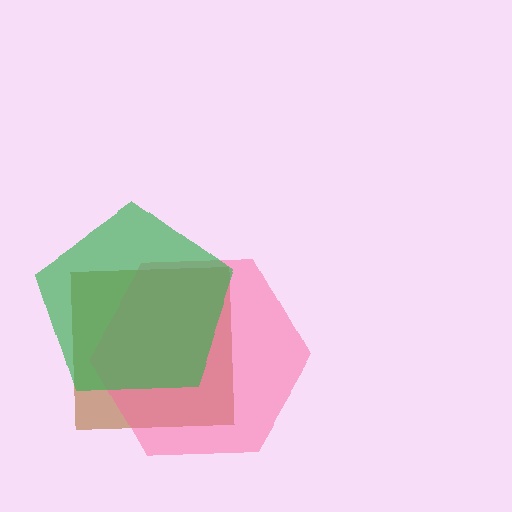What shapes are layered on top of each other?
The layered shapes are: a brown square, a pink hexagon, a green pentagon.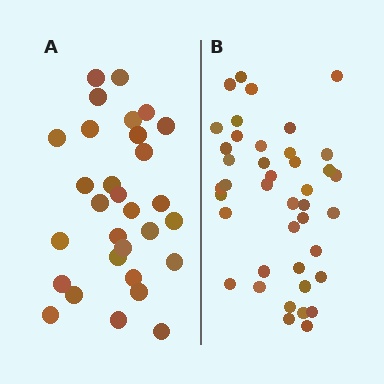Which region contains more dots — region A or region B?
Region B (the right region) has more dots.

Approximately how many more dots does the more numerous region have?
Region B has roughly 12 or so more dots than region A.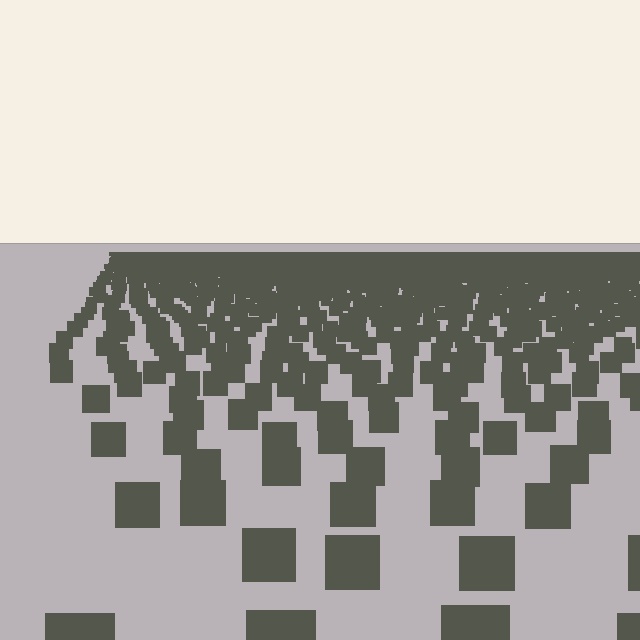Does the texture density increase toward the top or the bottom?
Density increases toward the top.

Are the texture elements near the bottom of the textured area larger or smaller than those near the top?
Larger. Near the bottom, elements are closer to the viewer and appear at a bigger on-screen size.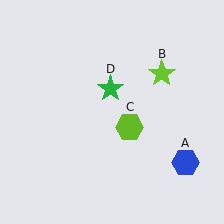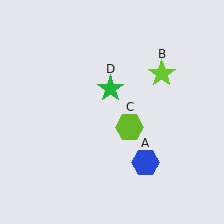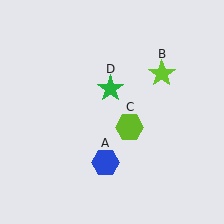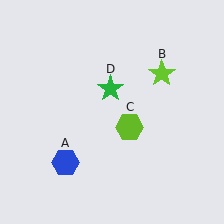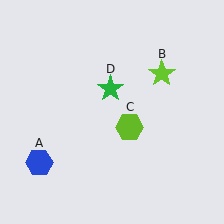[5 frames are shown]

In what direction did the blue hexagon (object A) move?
The blue hexagon (object A) moved left.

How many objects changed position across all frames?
1 object changed position: blue hexagon (object A).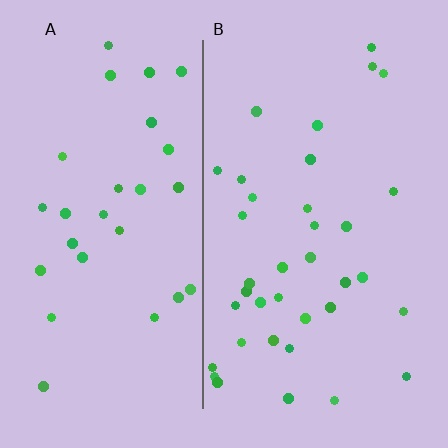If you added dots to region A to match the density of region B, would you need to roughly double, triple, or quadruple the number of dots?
Approximately double.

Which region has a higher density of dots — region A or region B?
B (the right).